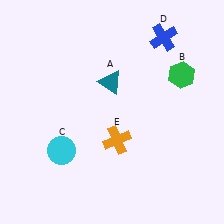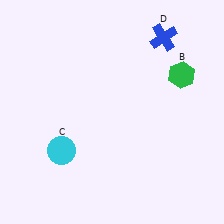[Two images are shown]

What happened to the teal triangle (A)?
The teal triangle (A) was removed in Image 2. It was in the top-left area of Image 1.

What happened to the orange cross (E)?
The orange cross (E) was removed in Image 2. It was in the bottom-right area of Image 1.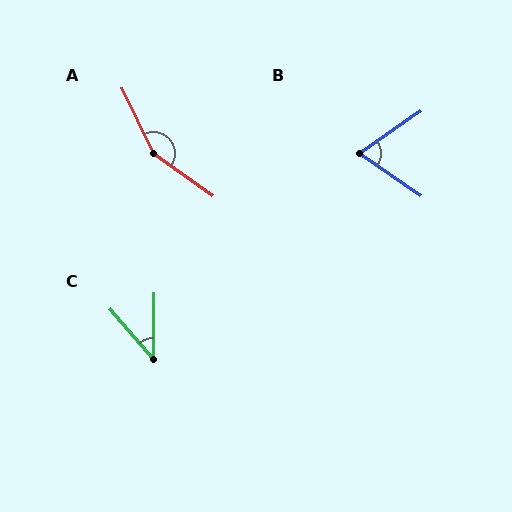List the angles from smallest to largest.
C (41°), B (69°), A (151°).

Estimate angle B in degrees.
Approximately 69 degrees.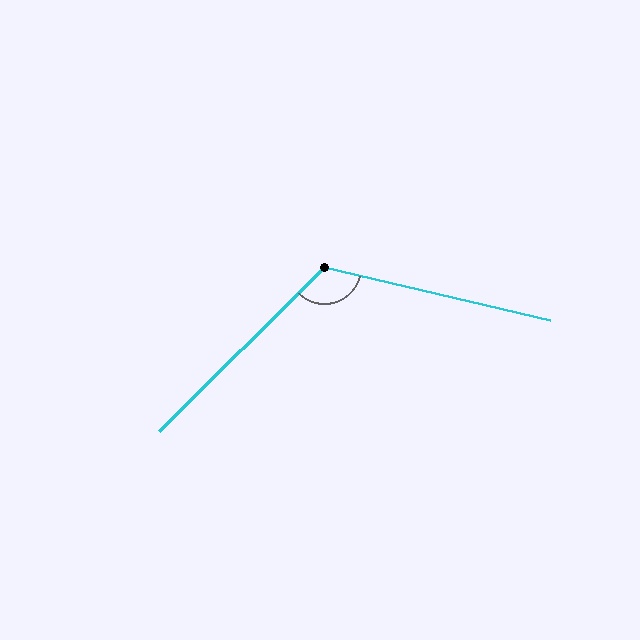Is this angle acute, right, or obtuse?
It is obtuse.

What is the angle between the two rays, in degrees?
Approximately 122 degrees.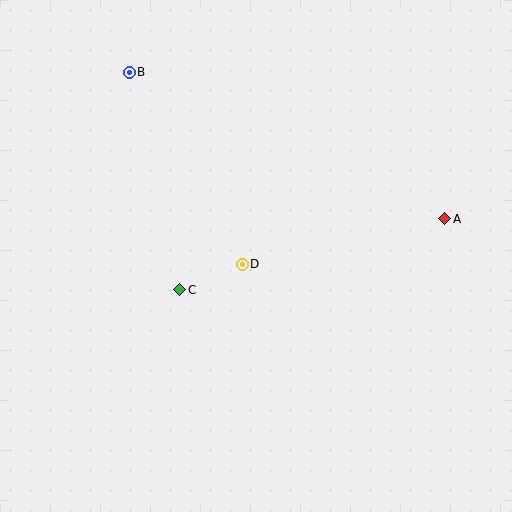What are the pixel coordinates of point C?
Point C is at (180, 290).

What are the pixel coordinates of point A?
Point A is at (445, 219).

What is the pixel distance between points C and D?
The distance between C and D is 68 pixels.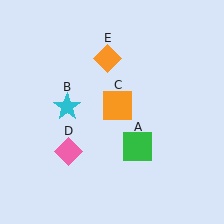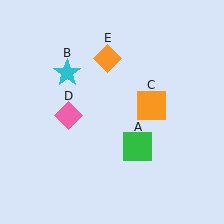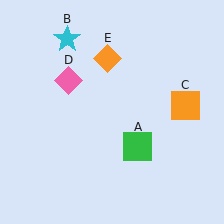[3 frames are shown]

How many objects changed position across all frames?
3 objects changed position: cyan star (object B), orange square (object C), pink diamond (object D).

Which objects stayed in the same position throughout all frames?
Green square (object A) and orange diamond (object E) remained stationary.